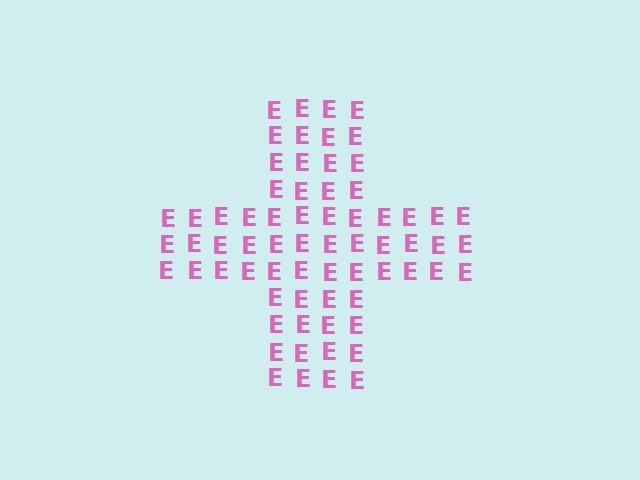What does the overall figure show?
The overall figure shows a cross.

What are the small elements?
The small elements are letter E's.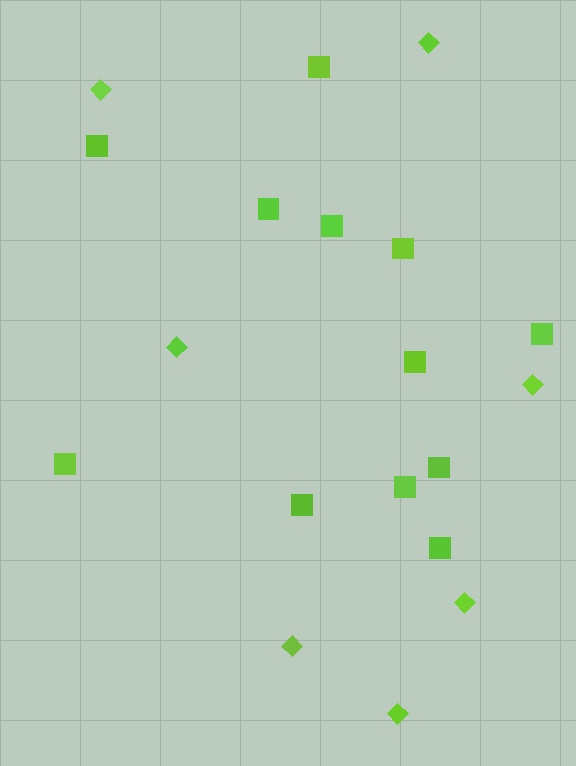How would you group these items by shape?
There are 2 groups: one group of diamonds (7) and one group of squares (12).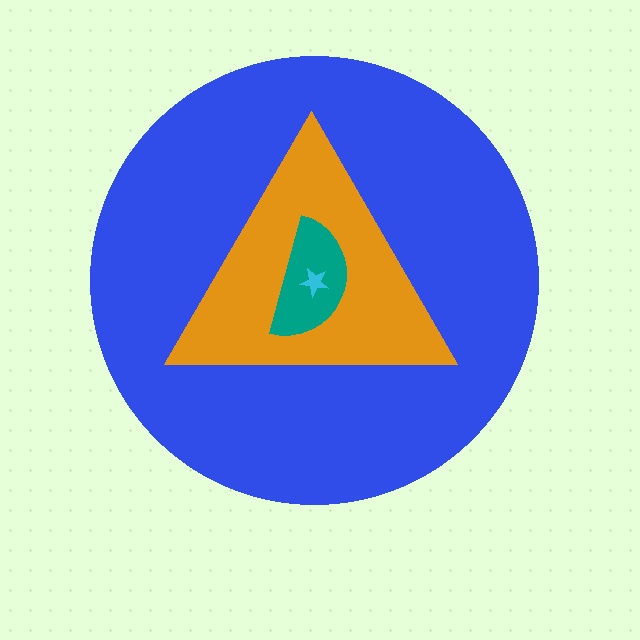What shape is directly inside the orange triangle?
The teal semicircle.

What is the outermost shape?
The blue circle.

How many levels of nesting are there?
4.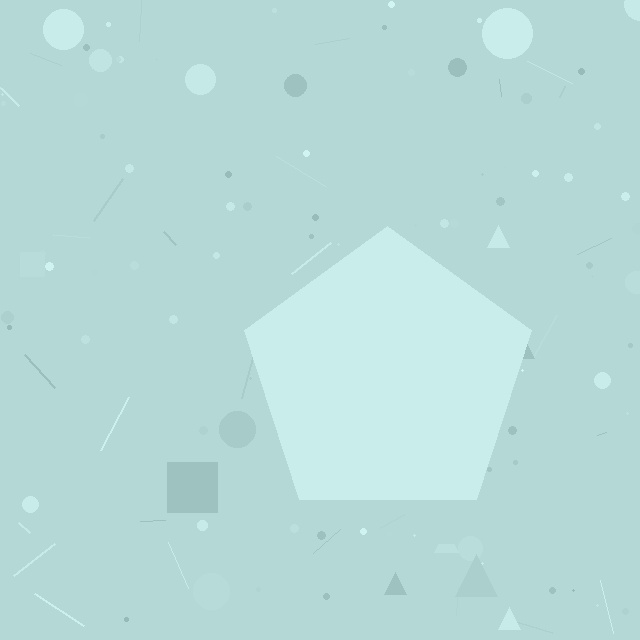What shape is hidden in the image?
A pentagon is hidden in the image.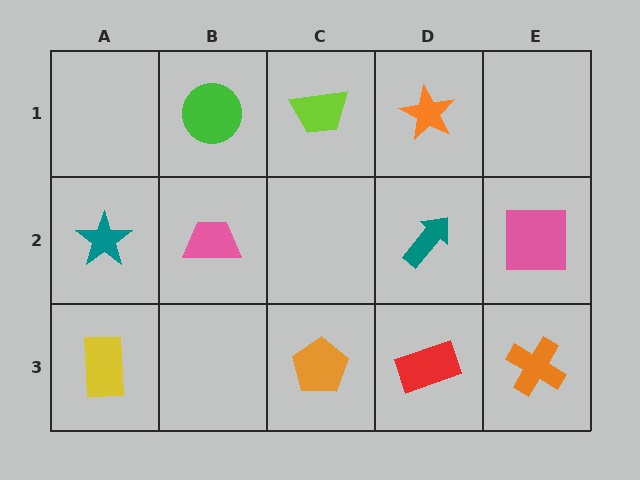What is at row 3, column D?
A red rectangle.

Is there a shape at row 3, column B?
No, that cell is empty.